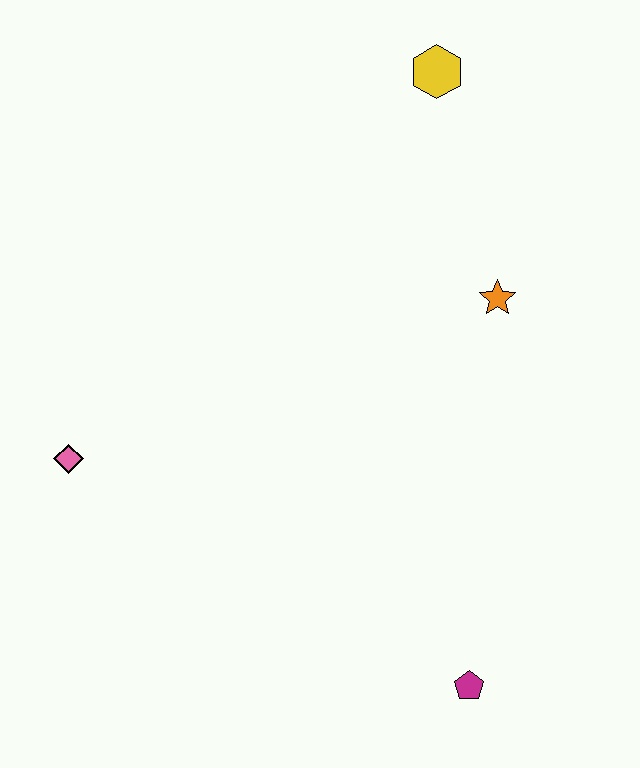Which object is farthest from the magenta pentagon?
The yellow hexagon is farthest from the magenta pentagon.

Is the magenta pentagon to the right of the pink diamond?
Yes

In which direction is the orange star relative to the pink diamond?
The orange star is to the right of the pink diamond.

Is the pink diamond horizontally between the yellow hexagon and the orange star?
No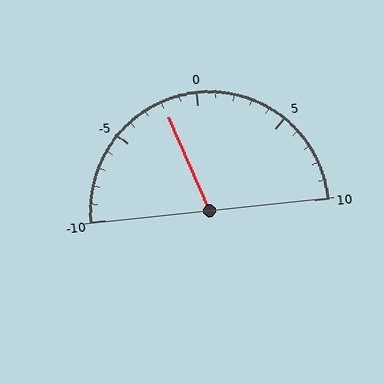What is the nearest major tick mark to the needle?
The nearest major tick mark is 0.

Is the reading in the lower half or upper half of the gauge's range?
The reading is in the lower half of the range (-10 to 10).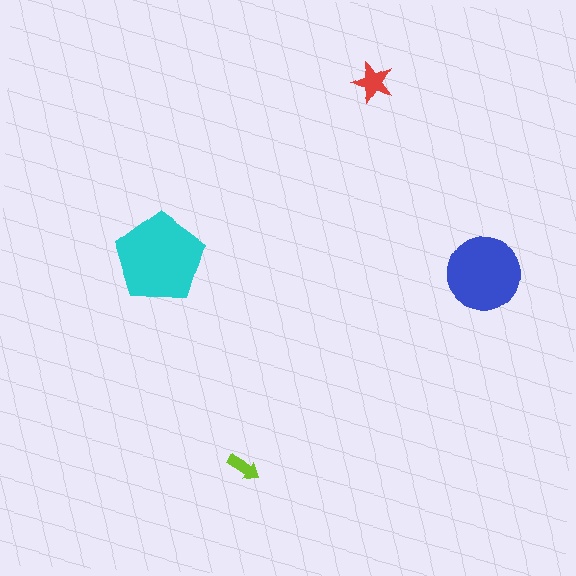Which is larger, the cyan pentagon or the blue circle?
The cyan pentagon.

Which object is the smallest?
The lime arrow.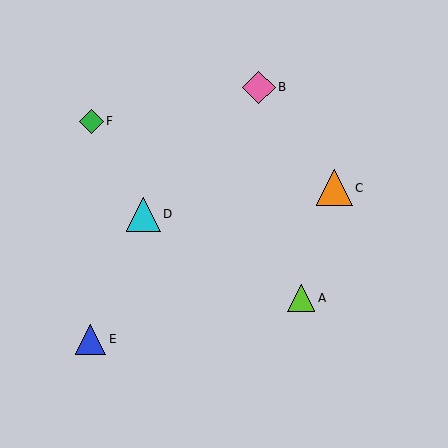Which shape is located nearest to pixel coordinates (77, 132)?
The green diamond (labeled F) at (91, 121) is nearest to that location.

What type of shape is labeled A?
Shape A is a lime triangle.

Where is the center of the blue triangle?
The center of the blue triangle is at (91, 339).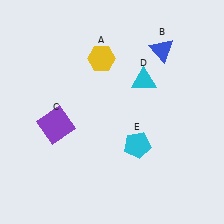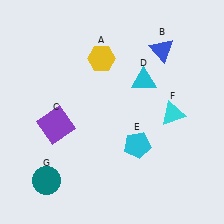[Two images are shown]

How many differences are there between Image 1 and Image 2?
There are 2 differences between the two images.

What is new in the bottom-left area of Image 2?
A teal circle (G) was added in the bottom-left area of Image 2.